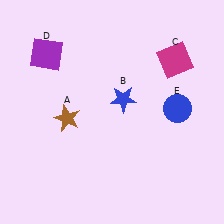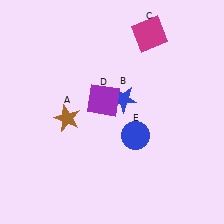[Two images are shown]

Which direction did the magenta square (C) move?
The magenta square (C) moved up.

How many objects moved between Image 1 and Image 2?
3 objects moved between the two images.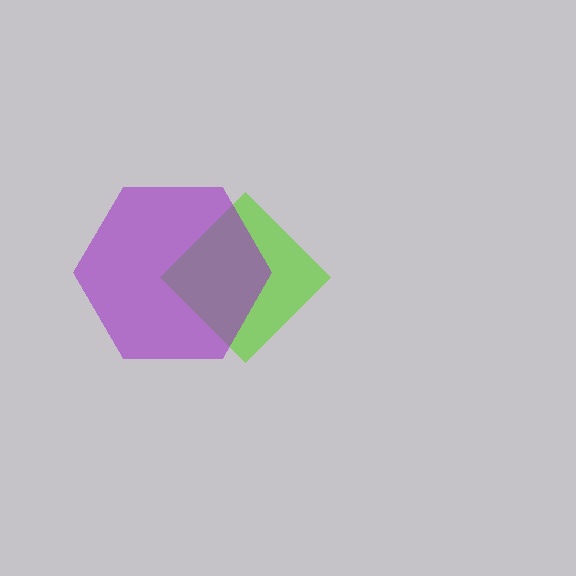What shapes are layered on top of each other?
The layered shapes are: a lime diamond, a purple hexagon.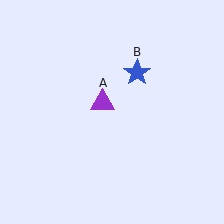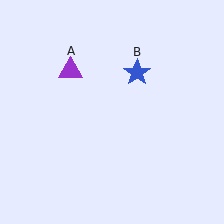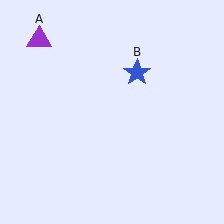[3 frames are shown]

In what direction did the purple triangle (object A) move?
The purple triangle (object A) moved up and to the left.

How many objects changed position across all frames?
1 object changed position: purple triangle (object A).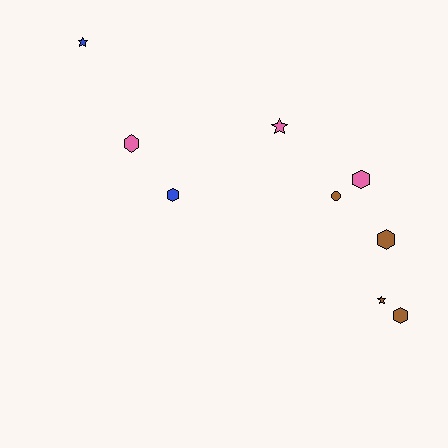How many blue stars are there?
There is 1 blue star.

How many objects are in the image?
There are 9 objects.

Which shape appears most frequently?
Hexagon, with 5 objects.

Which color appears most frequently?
Brown, with 4 objects.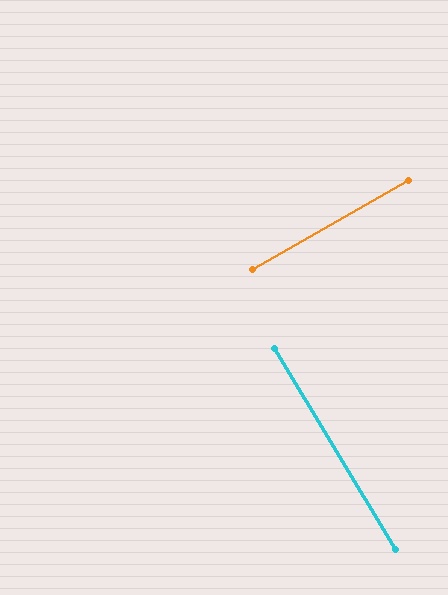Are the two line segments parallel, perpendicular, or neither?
Perpendicular — they meet at approximately 88°.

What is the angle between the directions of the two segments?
Approximately 88 degrees.